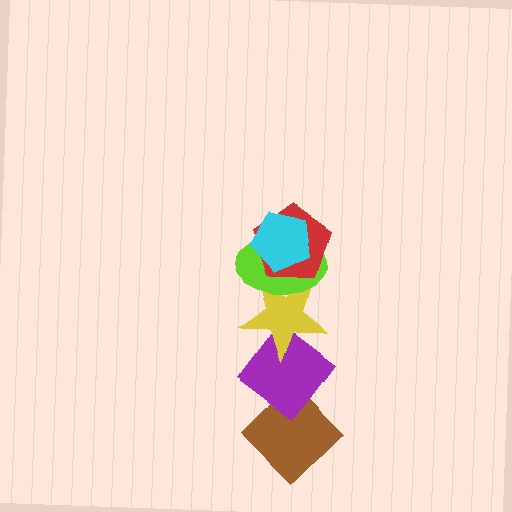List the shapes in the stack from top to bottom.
From top to bottom: the cyan pentagon, the red pentagon, the lime ellipse, the yellow star, the purple diamond, the brown diamond.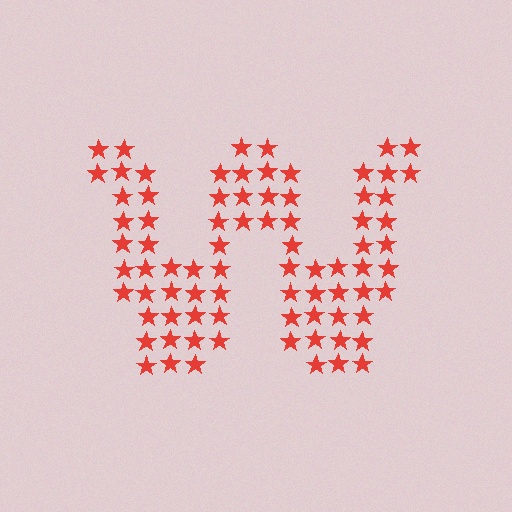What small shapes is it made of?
It is made of small stars.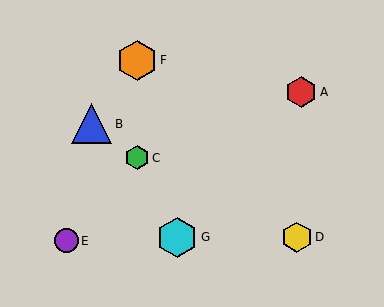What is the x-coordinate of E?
Object E is at x≈66.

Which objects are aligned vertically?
Objects C, F are aligned vertically.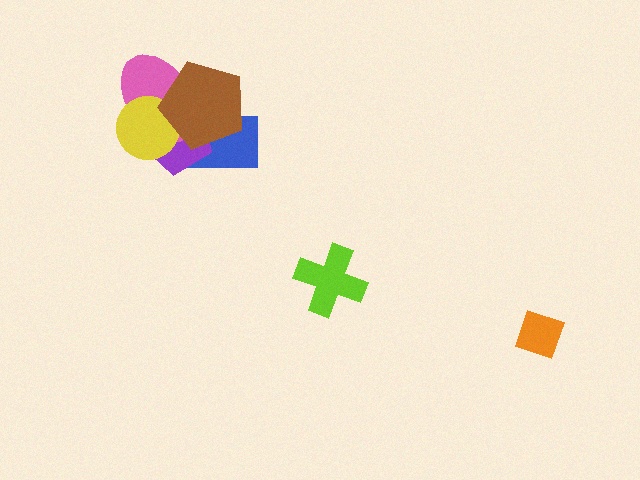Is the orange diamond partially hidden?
No, no other shape covers it.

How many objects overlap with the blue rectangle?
3 objects overlap with the blue rectangle.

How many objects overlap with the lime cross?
0 objects overlap with the lime cross.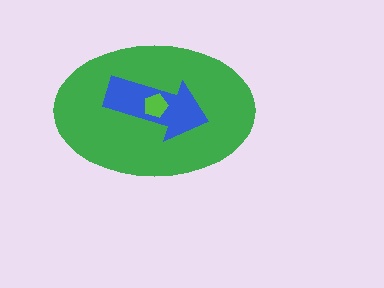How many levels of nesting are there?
3.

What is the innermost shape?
The lime pentagon.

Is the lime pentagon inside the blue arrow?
Yes.